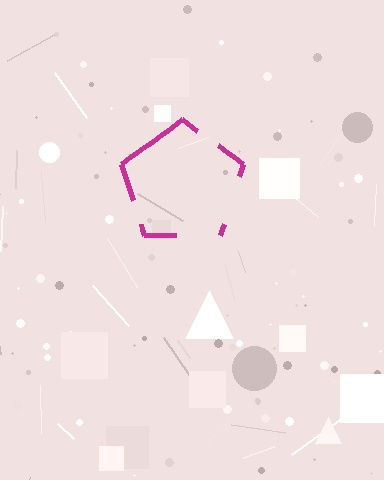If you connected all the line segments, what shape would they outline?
They would outline a pentagon.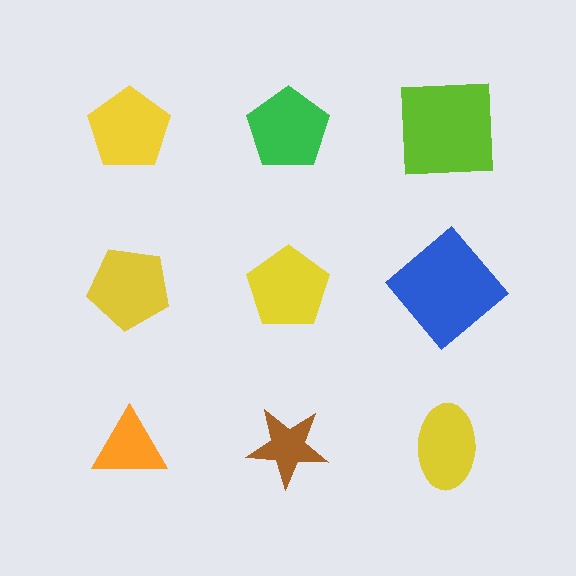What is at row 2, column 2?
A yellow pentagon.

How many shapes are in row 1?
3 shapes.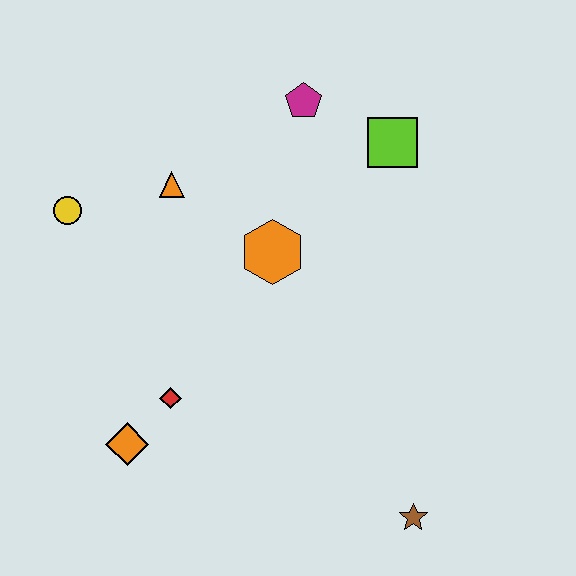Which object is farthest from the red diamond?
The lime square is farthest from the red diamond.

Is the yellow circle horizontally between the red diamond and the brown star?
No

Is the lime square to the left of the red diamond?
No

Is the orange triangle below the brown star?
No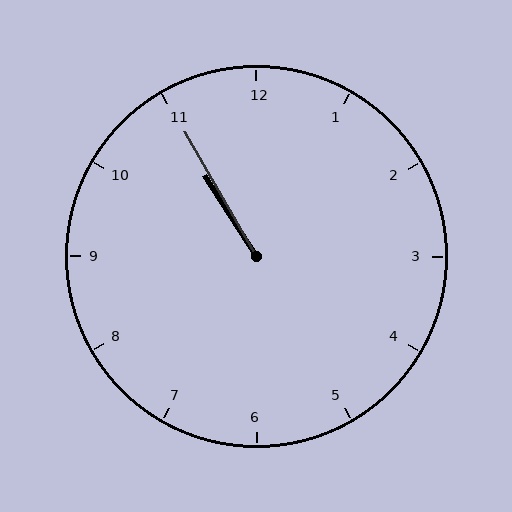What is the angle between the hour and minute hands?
Approximately 2 degrees.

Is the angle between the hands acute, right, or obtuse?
It is acute.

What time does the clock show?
10:55.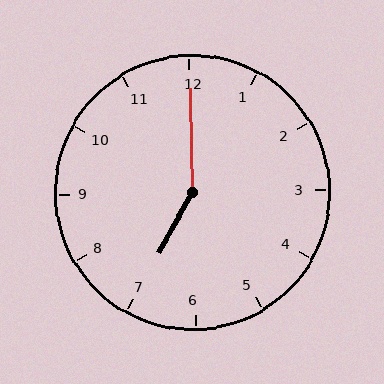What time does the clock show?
7:00.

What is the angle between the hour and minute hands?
Approximately 150 degrees.